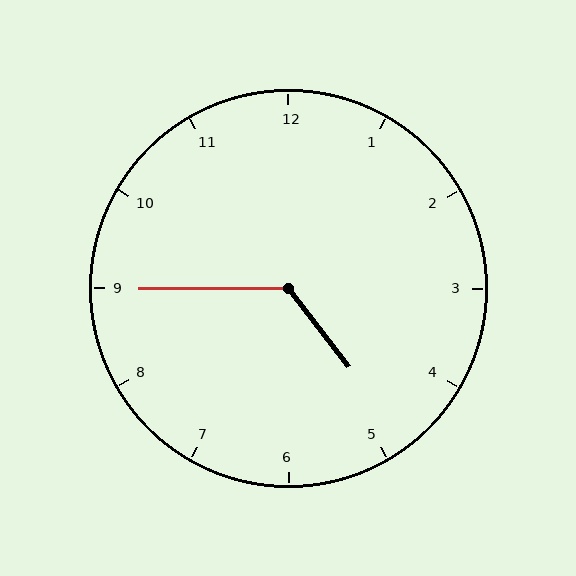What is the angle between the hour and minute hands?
Approximately 128 degrees.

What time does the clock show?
4:45.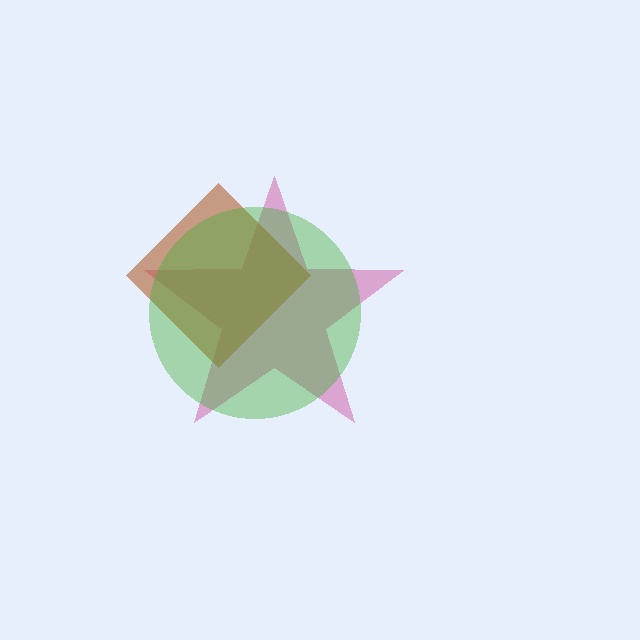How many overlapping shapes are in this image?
There are 3 overlapping shapes in the image.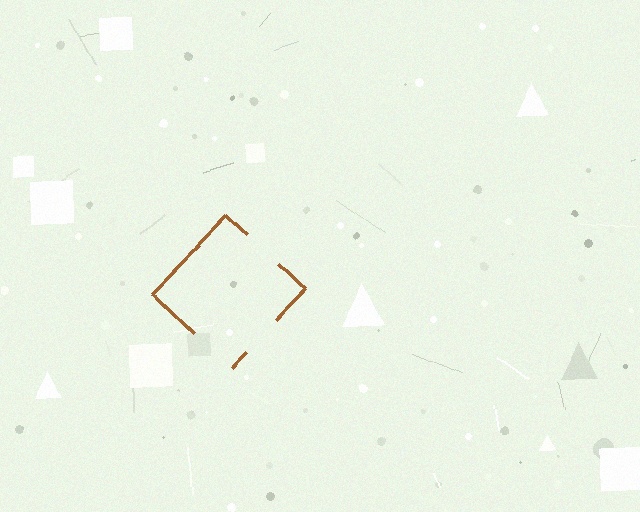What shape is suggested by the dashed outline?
The dashed outline suggests a diamond.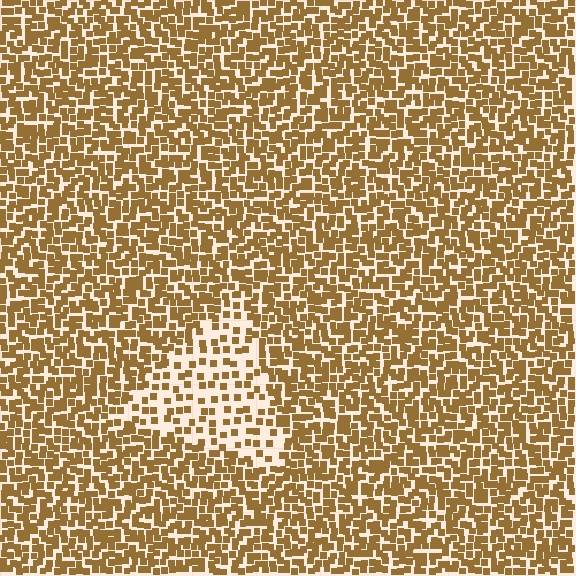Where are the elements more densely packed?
The elements are more densely packed outside the triangle boundary.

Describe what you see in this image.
The image contains small brown elements arranged at two different densities. A triangle-shaped region is visible where the elements are less densely packed than the surrounding area.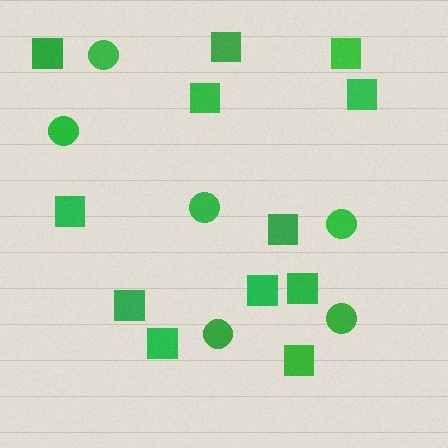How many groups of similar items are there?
There are 2 groups: one group of circles (6) and one group of squares (12).